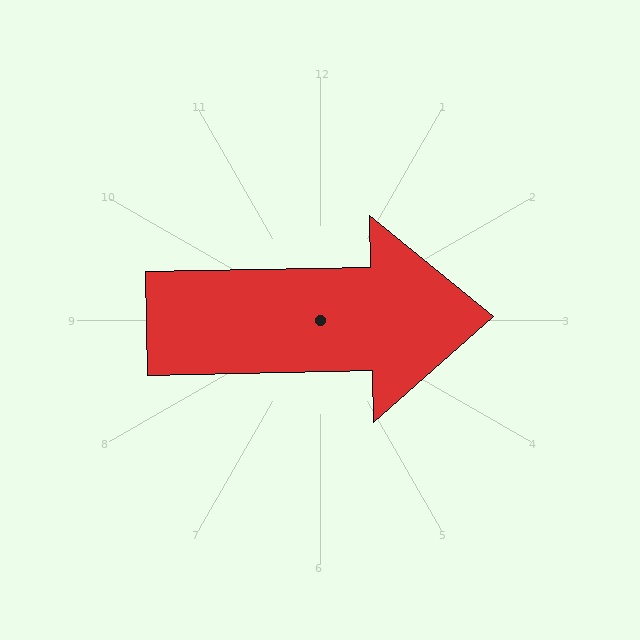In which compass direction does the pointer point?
East.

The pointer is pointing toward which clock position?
Roughly 3 o'clock.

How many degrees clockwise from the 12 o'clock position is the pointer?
Approximately 89 degrees.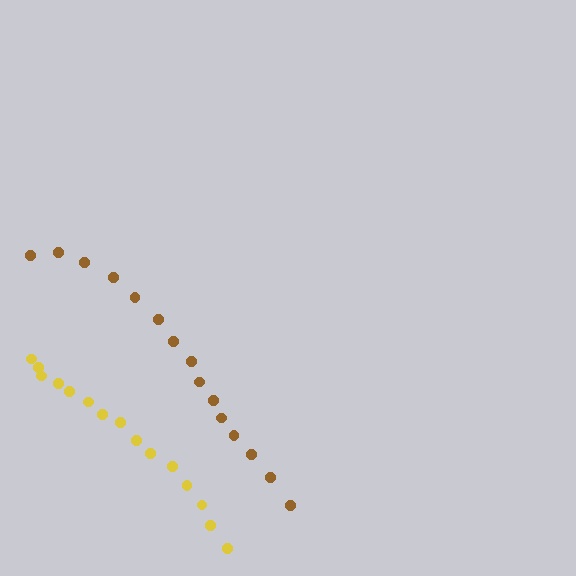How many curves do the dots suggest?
There are 2 distinct paths.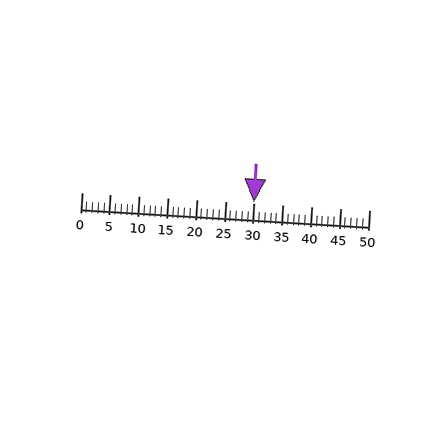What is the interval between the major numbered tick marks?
The major tick marks are spaced 5 units apart.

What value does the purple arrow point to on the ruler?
The purple arrow points to approximately 30.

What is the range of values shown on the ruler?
The ruler shows values from 0 to 50.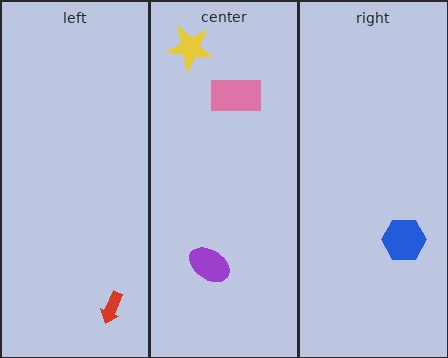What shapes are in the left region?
The red arrow.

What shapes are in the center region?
The yellow star, the purple ellipse, the pink rectangle.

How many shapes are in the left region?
1.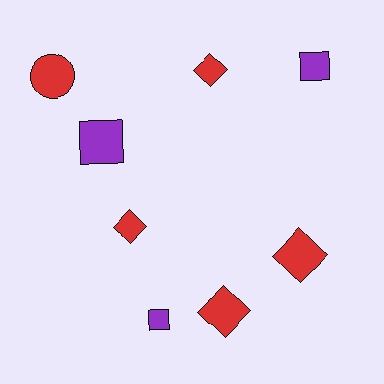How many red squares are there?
There are no red squares.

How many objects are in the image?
There are 8 objects.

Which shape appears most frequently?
Diamond, with 4 objects.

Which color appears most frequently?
Red, with 5 objects.